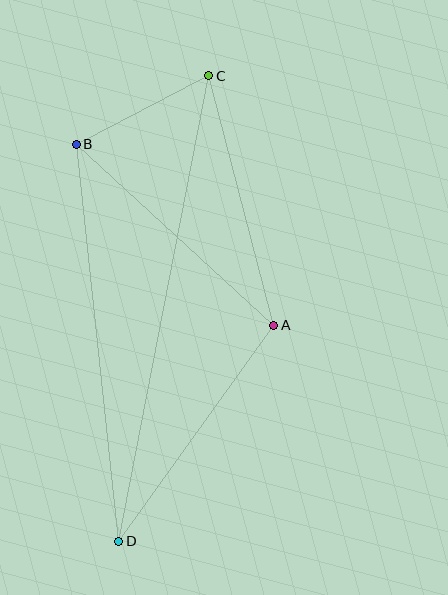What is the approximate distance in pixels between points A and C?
The distance between A and C is approximately 258 pixels.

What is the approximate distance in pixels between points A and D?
The distance between A and D is approximately 266 pixels.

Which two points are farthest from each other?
Points C and D are farthest from each other.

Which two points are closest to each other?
Points B and C are closest to each other.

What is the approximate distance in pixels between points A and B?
The distance between A and B is approximately 268 pixels.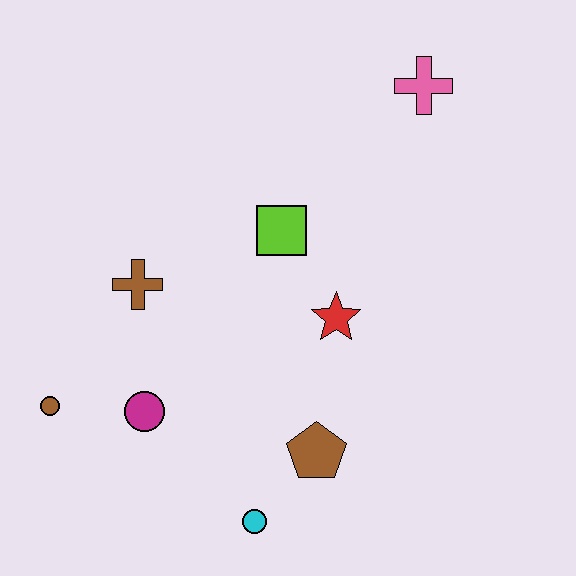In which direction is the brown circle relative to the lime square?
The brown circle is to the left of the lime square.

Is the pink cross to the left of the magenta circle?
No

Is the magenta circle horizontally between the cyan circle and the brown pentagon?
No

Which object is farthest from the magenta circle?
The pink cross is farthest from the magenta circle.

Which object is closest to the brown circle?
The magenta circle is closest to the brown circle.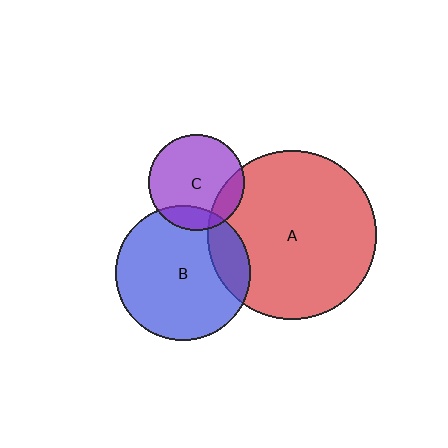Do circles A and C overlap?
Yes.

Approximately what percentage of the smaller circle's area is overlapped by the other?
Approximately 15%.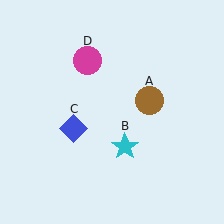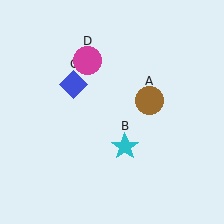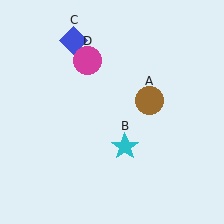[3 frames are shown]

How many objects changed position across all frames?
1 object changed position: blue diamond (object C).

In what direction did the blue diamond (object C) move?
The blue diamond (object C) moved up.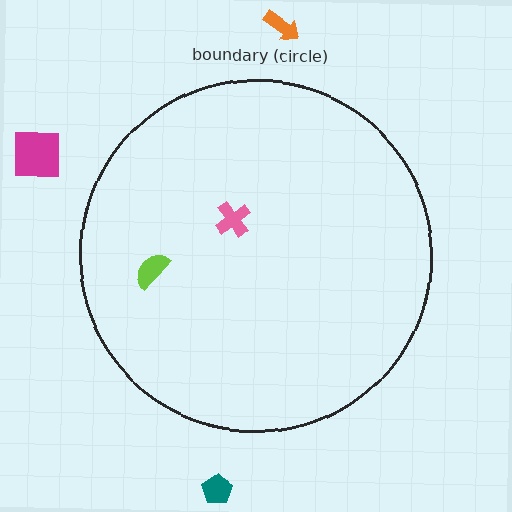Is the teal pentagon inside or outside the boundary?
Outside.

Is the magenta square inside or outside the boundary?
Outside.